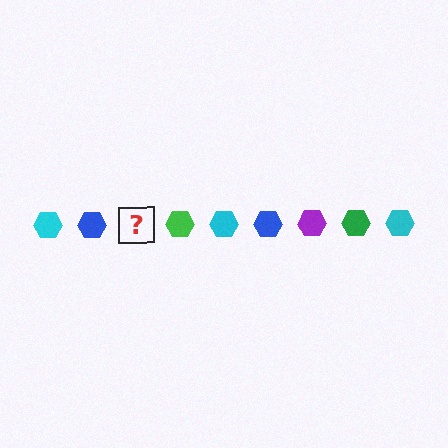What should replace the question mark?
The question mark should be replaced with a purple hexagon.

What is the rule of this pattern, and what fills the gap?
The rule is that the pattern cycles through cyan, blue, purple, green hexagons. The gap should be filled with a purple hexagon.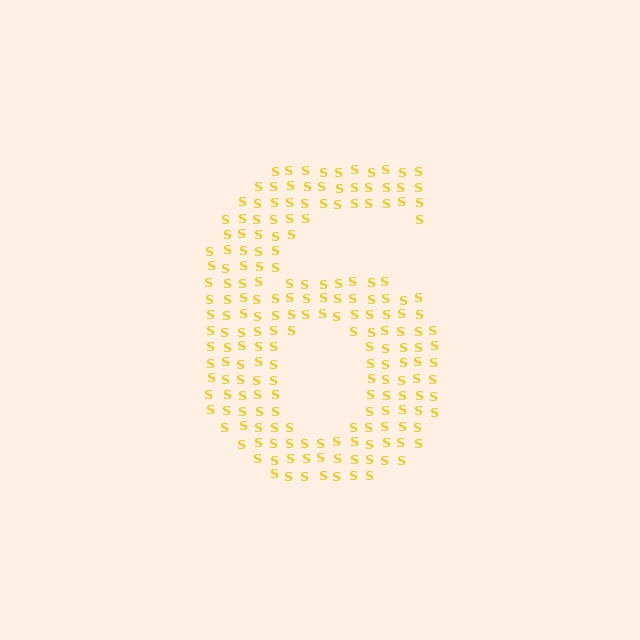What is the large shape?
The large shape is the digit 6.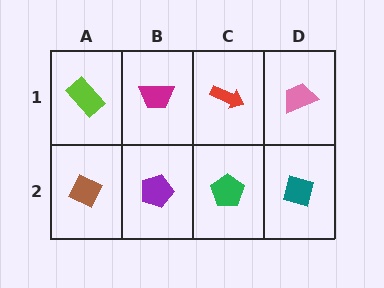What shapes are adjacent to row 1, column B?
A purple pentagon (row 2, column B), a lime rectangle (row 1, column A), a red arrow (row 1, column C).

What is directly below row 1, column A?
A brown diamond.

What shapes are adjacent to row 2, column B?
A magenta trapezoid (row 1, column B), a brown diamond (row 2, column A), a green pentagon (row 2, column C).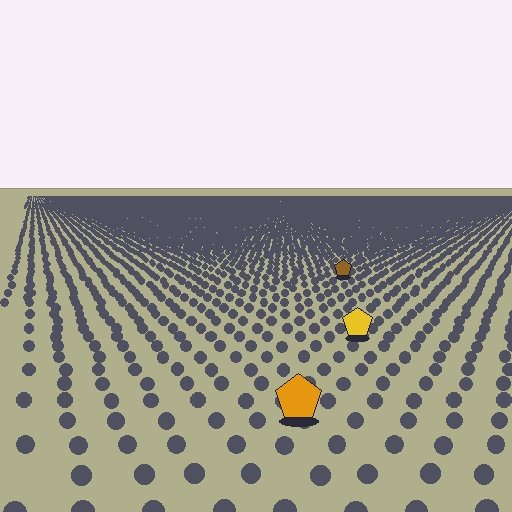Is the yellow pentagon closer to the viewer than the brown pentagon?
Yes. The yellow pentagon is closer — you can tell from the texture gradient: the ground texture is coarser near it.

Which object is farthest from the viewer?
The brown pentagon is farthest from the viewer. It appears smaller and the ground texture around it is denser.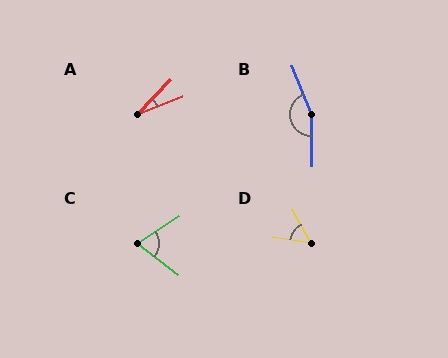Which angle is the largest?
B, at approximately 158 degrees.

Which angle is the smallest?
A, at approximately 24 degrees.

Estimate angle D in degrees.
Approximately 54 degrees.